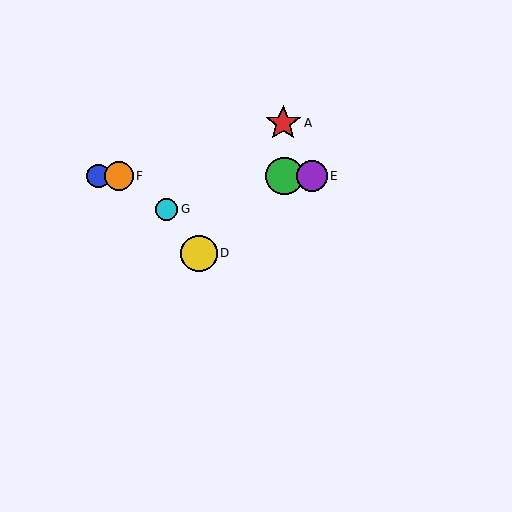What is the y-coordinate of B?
Object B is at y≈176.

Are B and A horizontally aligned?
No, B is at y≈176 and A is at y≈123.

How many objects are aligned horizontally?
4 objects (B, C, E, F) are aligned horizontally.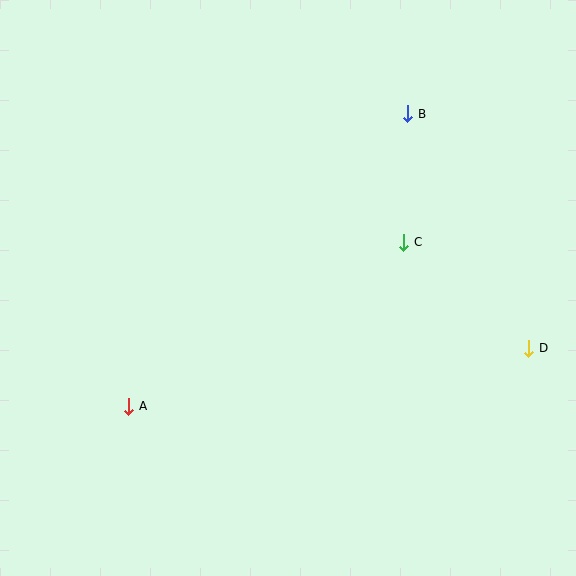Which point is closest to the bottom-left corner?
Point A is closest to the bottom-left corner.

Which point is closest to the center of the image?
Point C at (404, 242) is closest to the center.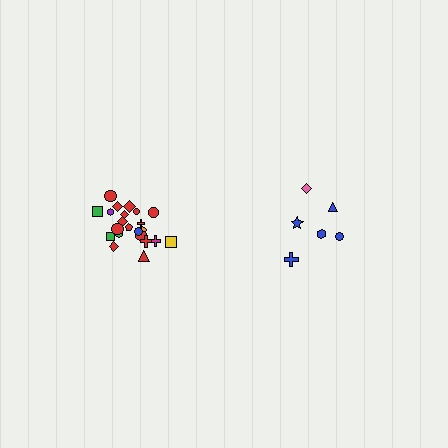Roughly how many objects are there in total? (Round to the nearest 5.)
Roughly 30 objects in total.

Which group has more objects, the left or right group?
The left group.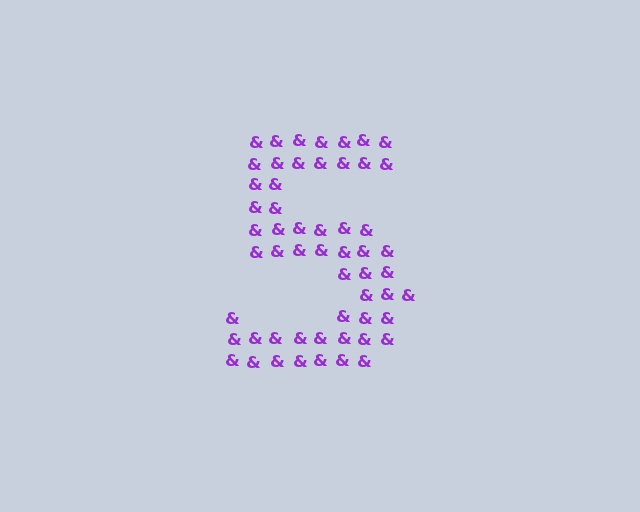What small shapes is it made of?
It is made of small ampersands.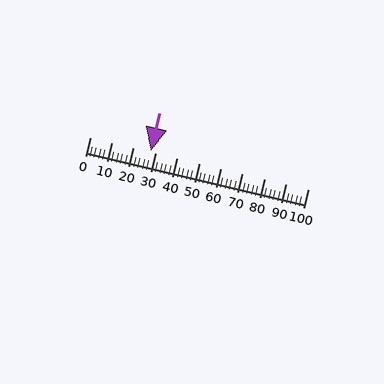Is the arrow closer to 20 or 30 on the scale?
The arrow is closer to 30.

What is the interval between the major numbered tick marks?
The major tick marks are spaced 10 units apart.